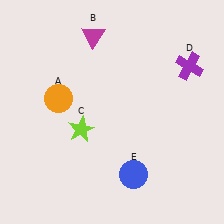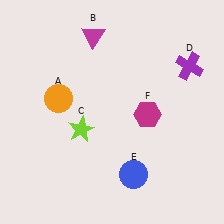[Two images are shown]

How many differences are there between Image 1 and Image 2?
There is 1 difference between the two images.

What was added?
A magenta hexagon (F) was added in Image 2.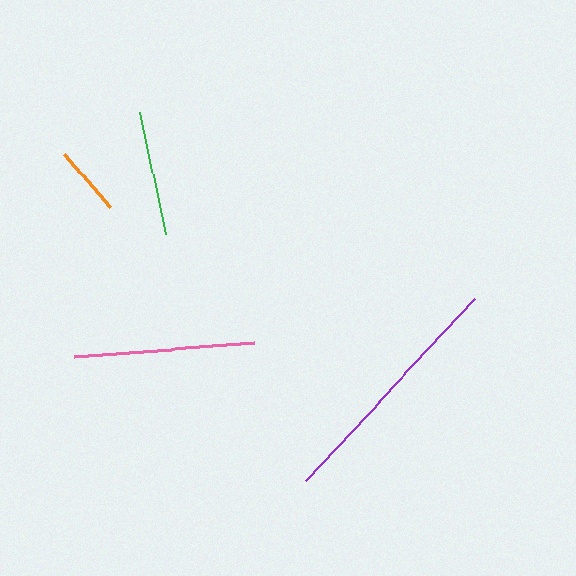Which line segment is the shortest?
The orange line is the shortest at approximately 69 pixels.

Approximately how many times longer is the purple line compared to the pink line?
The purple line is approximately 1.4 times the length of the pink line.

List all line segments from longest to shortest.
From longest to shortest: purple, pink, green, orange.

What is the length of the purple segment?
The purple segment is approximately 249 pixels long.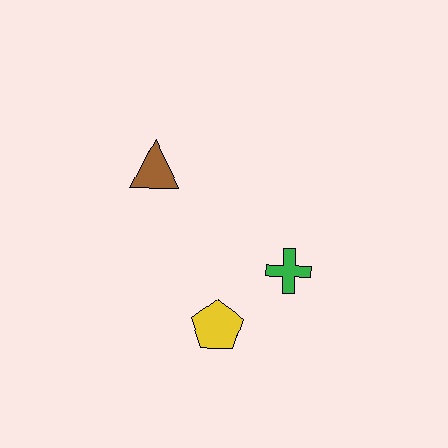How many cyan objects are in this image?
There are no cyan objects.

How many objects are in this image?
There are 3 objects.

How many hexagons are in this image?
There are no hexagons.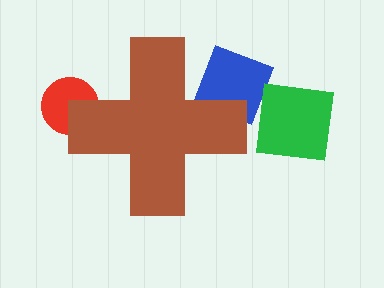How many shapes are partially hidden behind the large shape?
2 shapes are partially hidden.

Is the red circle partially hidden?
Yes, the red circle is partially hidden behind the brown cross.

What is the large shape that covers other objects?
A brown cross.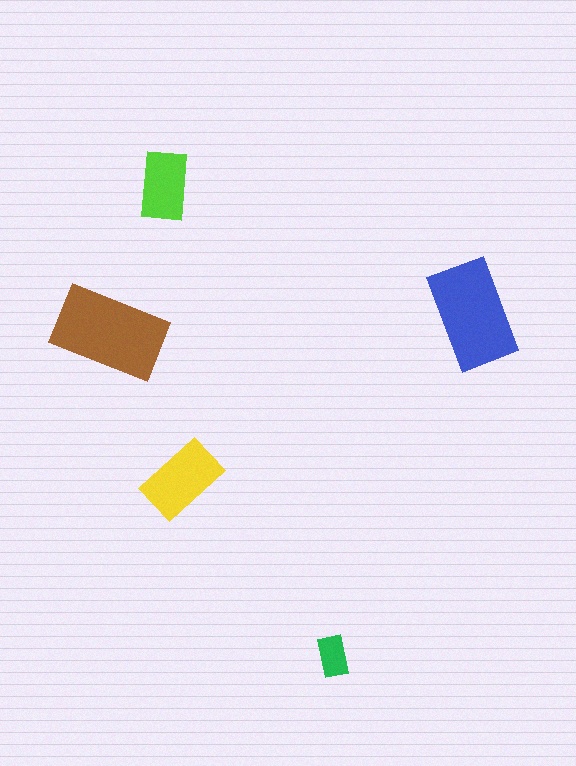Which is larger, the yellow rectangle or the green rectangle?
The yellow one.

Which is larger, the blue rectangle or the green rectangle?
The blue one.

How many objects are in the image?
There are 5 objects in the image.